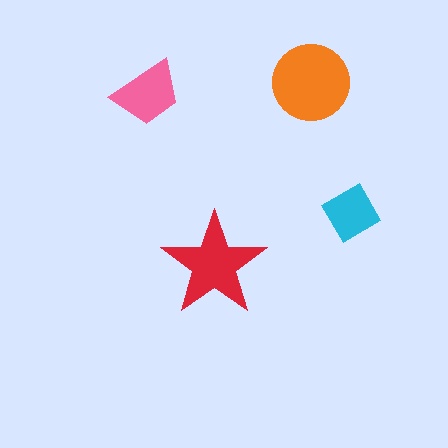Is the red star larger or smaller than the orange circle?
Smaller.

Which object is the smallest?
The cyan diamond.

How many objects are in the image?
There are 4 objects in the image.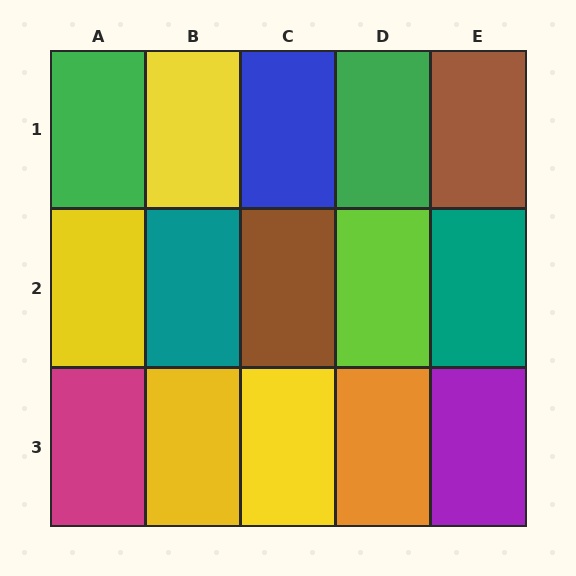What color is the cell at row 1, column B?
Yellow.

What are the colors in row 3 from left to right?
Magenta, yellow, yellow, orange, purple.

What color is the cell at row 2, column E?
Teal.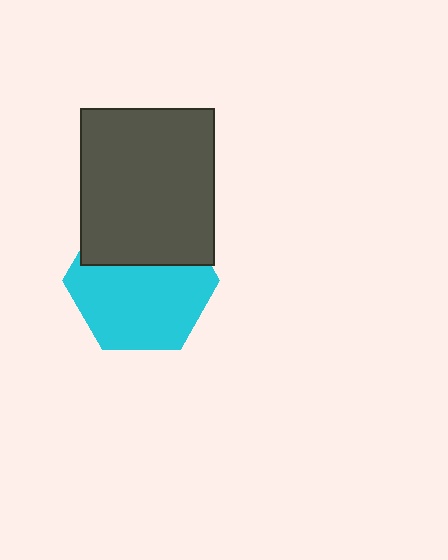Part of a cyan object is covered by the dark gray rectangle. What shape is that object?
It is a hexagon.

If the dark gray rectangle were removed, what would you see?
You would see the complete cyan hexagon.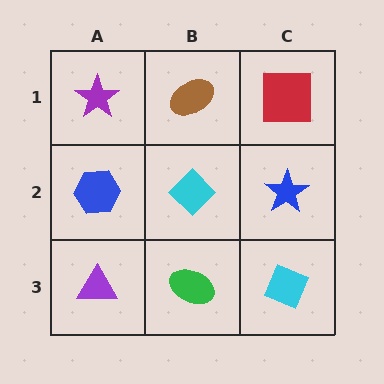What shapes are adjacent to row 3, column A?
A blue hexagon (row 2, column A), a green ellipse (row 3, column B).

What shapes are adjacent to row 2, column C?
A red square (row 1, column C), a cyan diamond (row 3, column C), a cyan diamond (row 2, column B).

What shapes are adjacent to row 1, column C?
A blue star (row 2, column C), a brown ellipse (row 1, column B).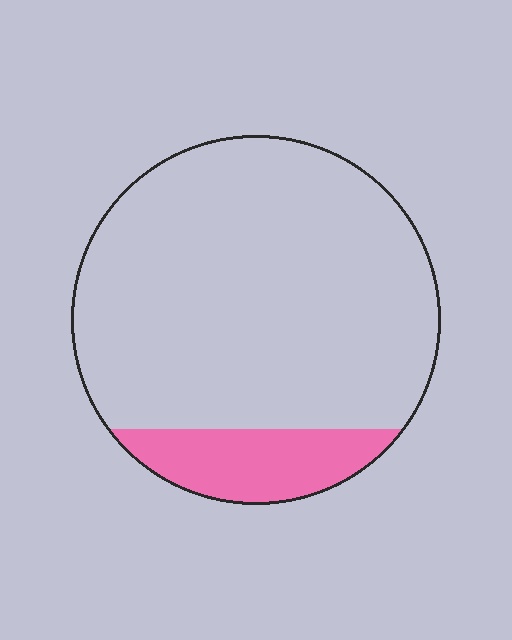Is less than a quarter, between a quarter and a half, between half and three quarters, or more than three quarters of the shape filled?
Less than a quarter.